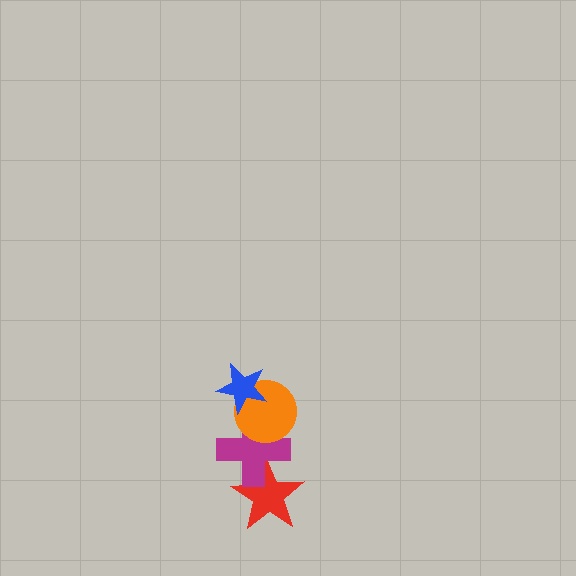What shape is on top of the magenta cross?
The orange circle is on top of the magenta cross.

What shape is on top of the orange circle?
The blue star is on top of the orange circle.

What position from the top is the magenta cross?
The magenta cross is 3rd from the top.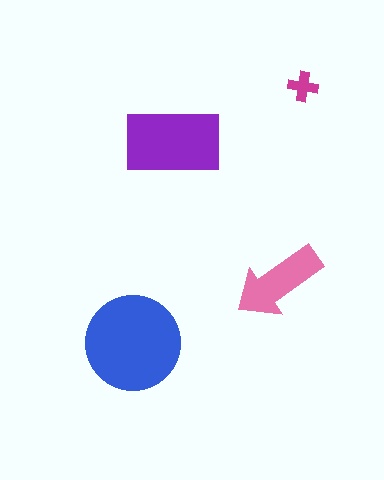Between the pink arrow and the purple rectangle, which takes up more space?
The purple rectangle.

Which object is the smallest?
The magenta cross.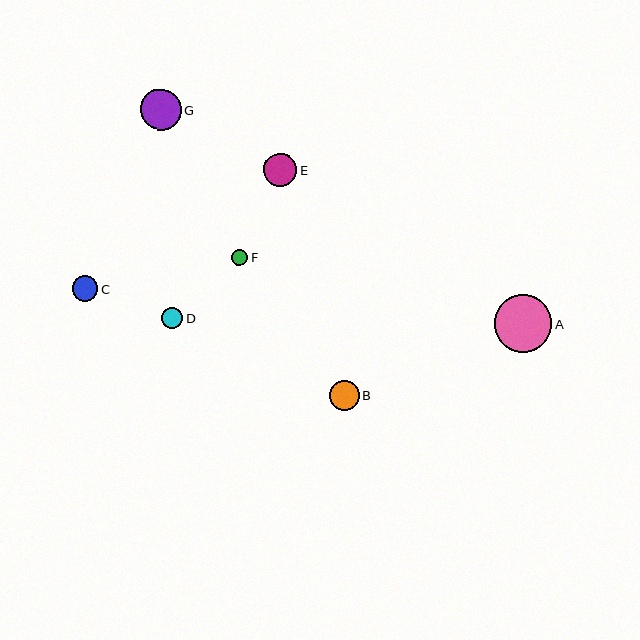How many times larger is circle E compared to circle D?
Circle E is approximately 1.6 times the size of circle D.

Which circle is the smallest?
Circle F is the smallest with a size of approximately 16 pixels.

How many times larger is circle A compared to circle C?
Circle A is approximately 2.3 times the size of circle C.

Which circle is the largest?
Circle A is the largest with a size of approximately 58 pixels.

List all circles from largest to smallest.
From largest to smallest: A, G, E, B, C, D, F.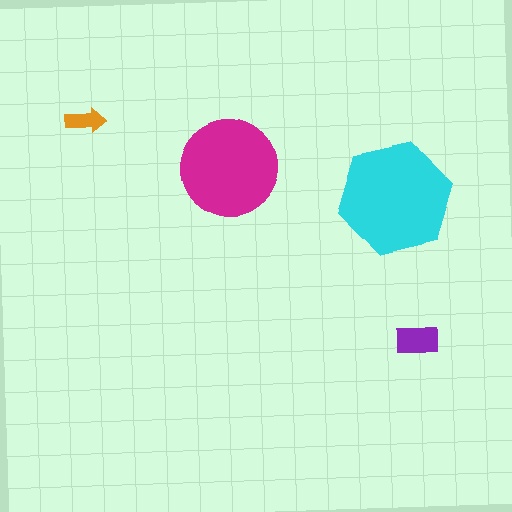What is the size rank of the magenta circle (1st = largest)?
2nd.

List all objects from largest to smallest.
The cyan hexagon, the magenta circle, the purple rectangle, the orange arrow.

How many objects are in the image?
There are 4 objects in the image.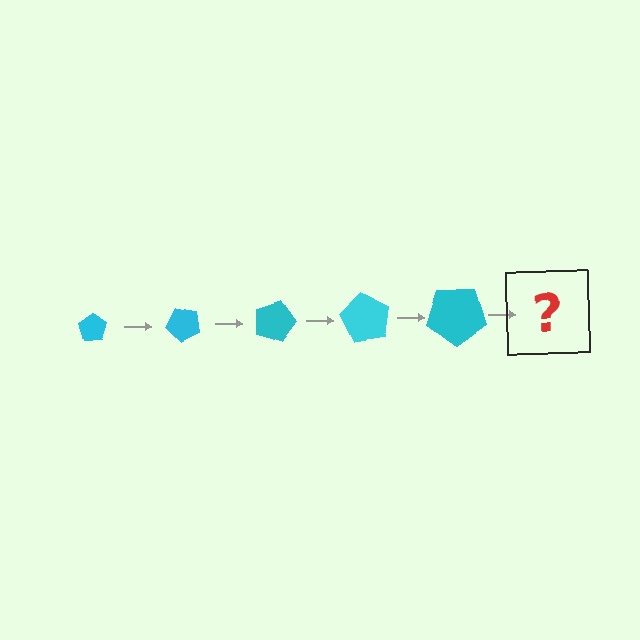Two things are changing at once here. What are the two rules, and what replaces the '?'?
The two rules are that the pentagon grows larger each step and it rotates 45 degrees each step. The '?' should be a pentagon, larger than the previous one and rotated 225 degrees from the start.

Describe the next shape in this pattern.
It should be a pentagon, larger than the previous one and rotated 225 degrees from the start.